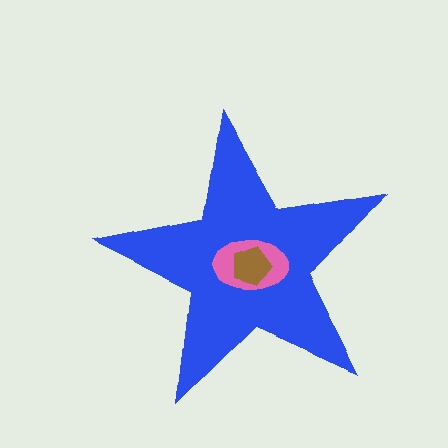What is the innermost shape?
The brown pentagon.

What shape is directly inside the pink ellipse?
The brown pentagon.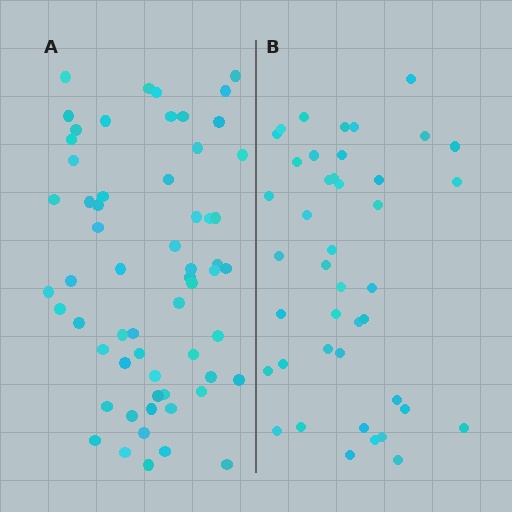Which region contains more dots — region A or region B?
Region A (the left region) has more dots.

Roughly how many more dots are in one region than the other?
Region A has approximately 20 more dots than region B.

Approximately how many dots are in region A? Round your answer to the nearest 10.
About 60 dots.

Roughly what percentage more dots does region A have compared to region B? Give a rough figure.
About 45% more.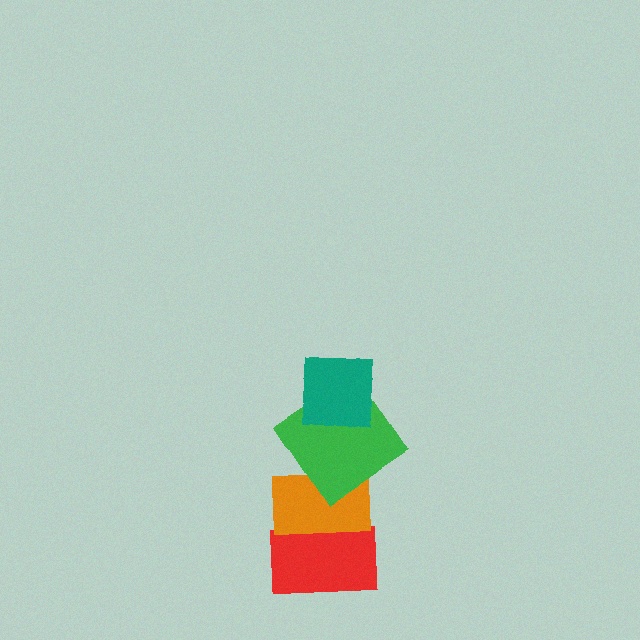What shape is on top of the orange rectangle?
The green diamond is on top of the orange rectangle.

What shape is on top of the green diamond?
The teal square is on top of the green diamond.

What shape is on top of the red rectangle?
The orange rectangle is on top of the red rectangle.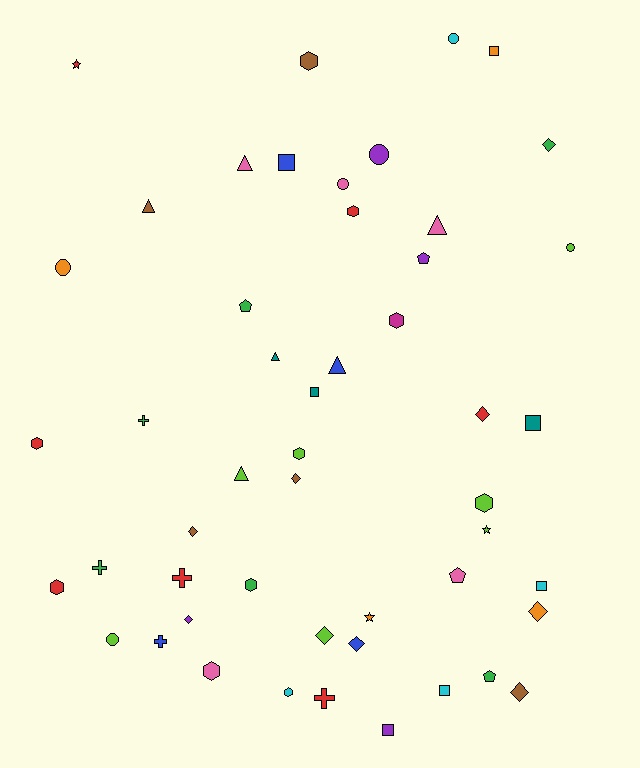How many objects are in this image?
There are 50 objects.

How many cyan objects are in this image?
There are 4 cyan objects.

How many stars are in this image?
There are 3 stars.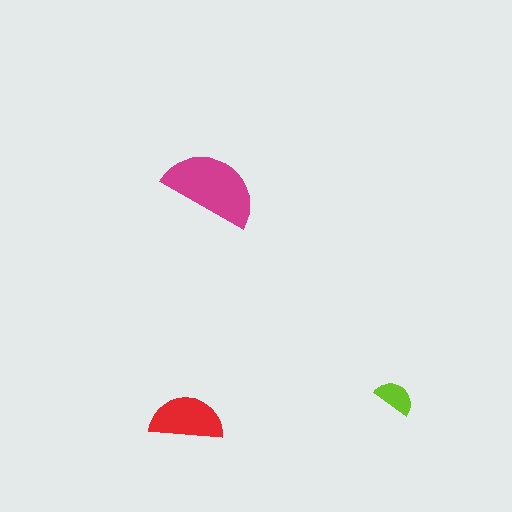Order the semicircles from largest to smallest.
the magenta one, the red one, the lime one.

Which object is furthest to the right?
The lime semicircle is rightmost.